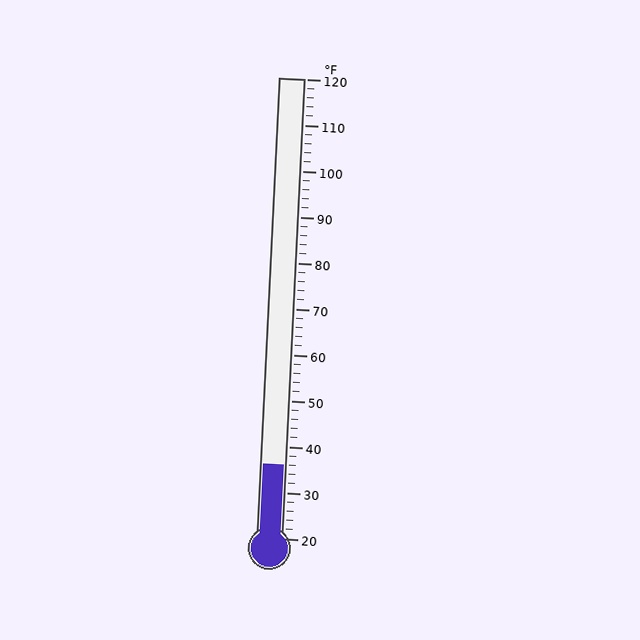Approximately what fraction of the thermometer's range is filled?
The thermometer is filled to approximately 15% of its range.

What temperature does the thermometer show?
The thermometer shows approximately 36°F.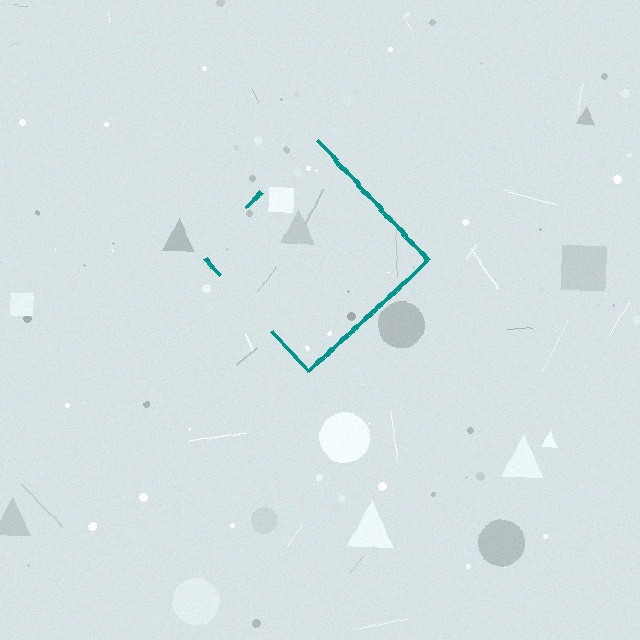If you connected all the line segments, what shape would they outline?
They would outline a diamond.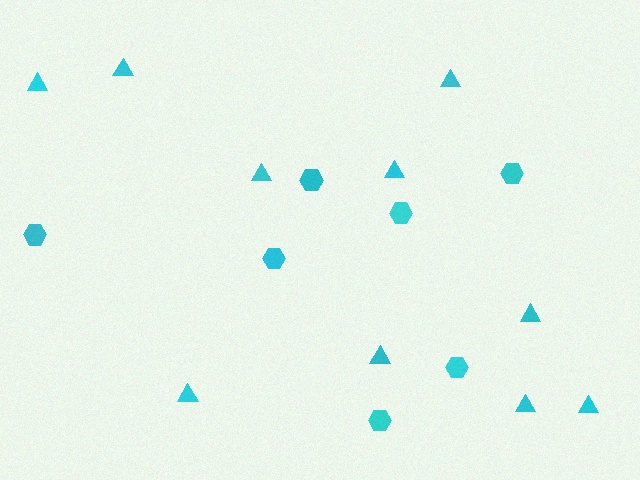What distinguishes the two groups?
There are 2 groups: one group of triangles (10) and one group of hexagons (7).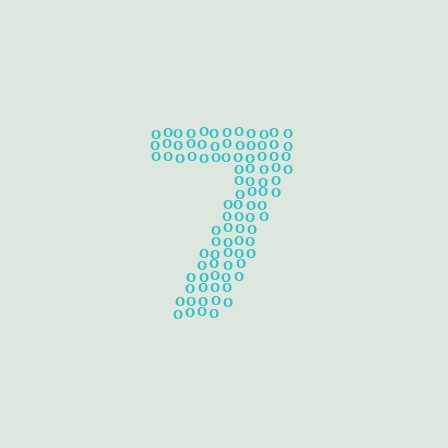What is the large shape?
The large shape is the digit 7.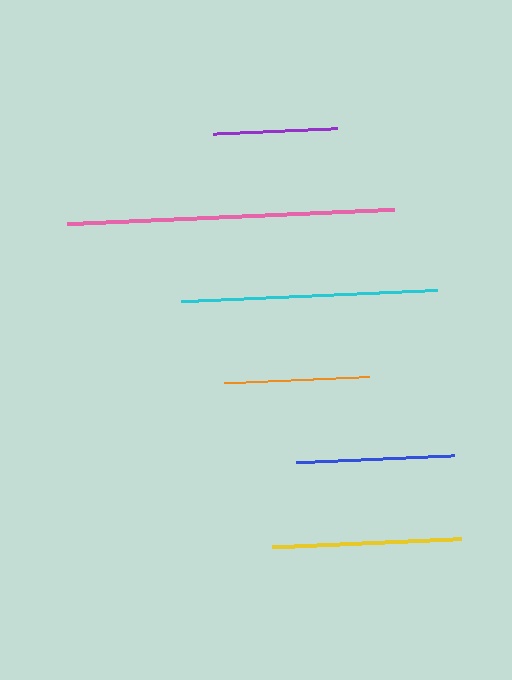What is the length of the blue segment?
The blue segment is approximately 158 pixels long.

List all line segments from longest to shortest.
From longest to shortest: pink, cyan, yellow, blue, orange, purple.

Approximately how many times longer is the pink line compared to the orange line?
The pink line is approximately 2.3 times the length of the orange line.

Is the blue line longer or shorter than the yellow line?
The yellow line is longer than the blue line.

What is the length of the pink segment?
The pink segment is approximately 328 pixels long.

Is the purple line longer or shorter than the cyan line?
The cyan line is longer than the purple line.